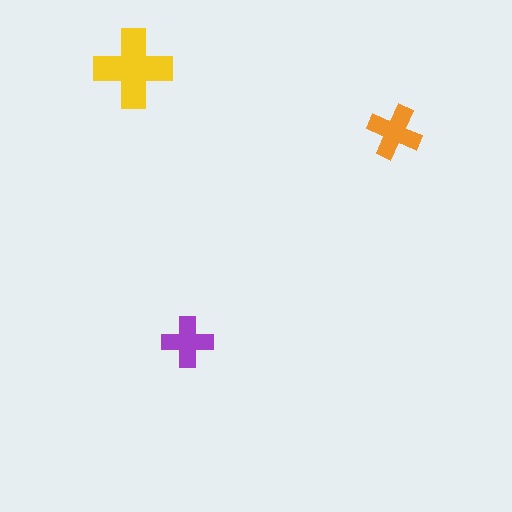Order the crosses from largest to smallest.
the yellow one, the orange one, the purple one.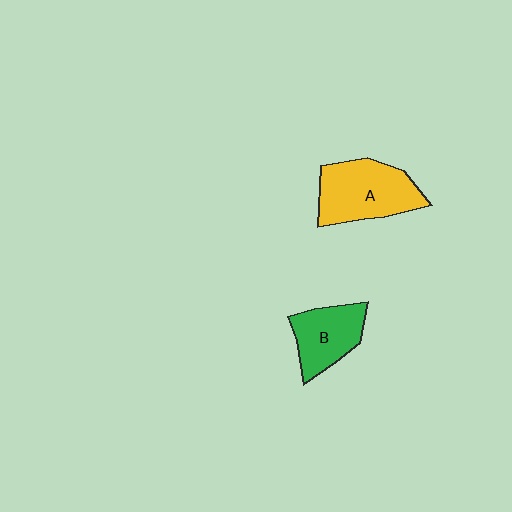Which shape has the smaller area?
Shape B (green).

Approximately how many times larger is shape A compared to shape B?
Approximately 1.4 times.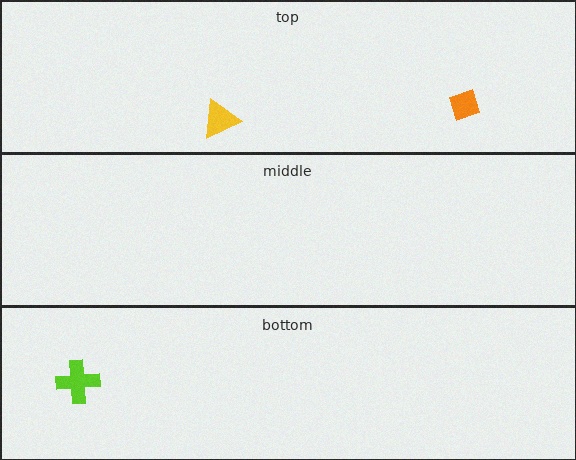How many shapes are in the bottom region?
1.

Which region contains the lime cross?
The bottom region.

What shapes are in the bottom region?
The lime cross.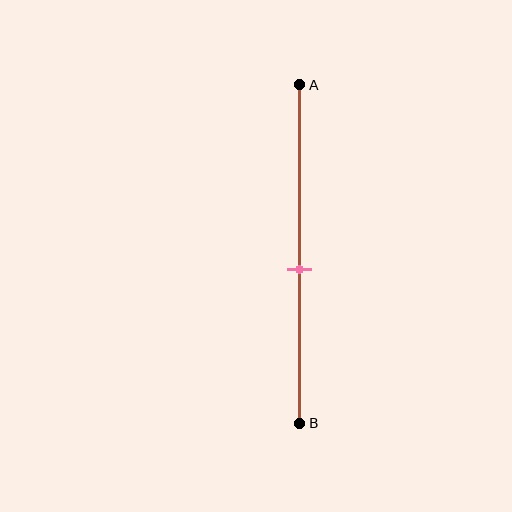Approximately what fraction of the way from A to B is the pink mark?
The pink mark is approximately 55% of the way from A to B.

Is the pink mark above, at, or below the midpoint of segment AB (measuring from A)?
The pink mark is below the midpoint of segment AB.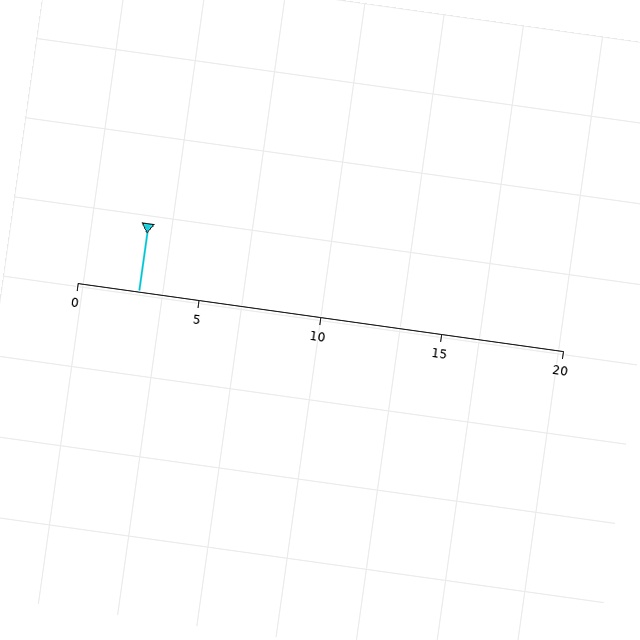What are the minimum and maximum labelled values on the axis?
The axis runs from 0 to 20.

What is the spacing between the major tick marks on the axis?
The major ticks are spaced 5 apart.